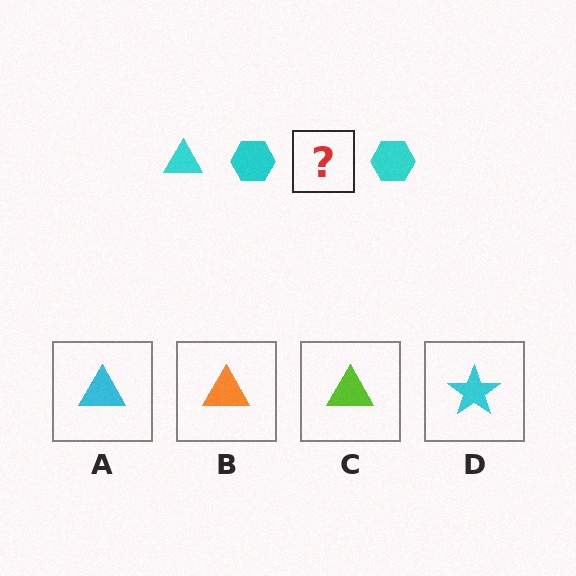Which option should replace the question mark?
Option A.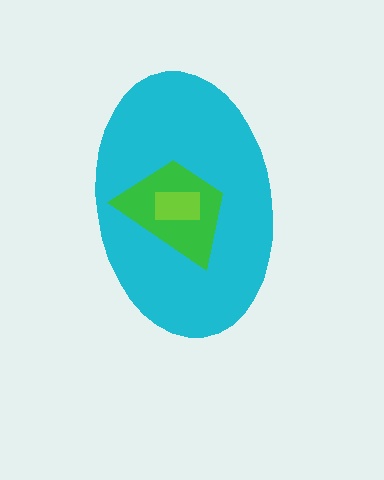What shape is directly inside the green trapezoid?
The lime rectangle.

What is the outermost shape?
The cyan ellipse.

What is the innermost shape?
The lime rectangle.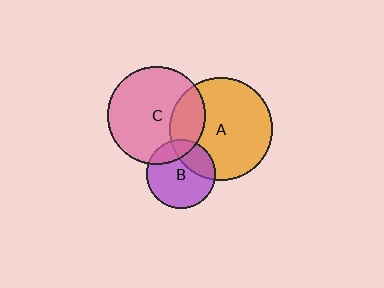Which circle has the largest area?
Circle A (orange).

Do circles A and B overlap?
Yes.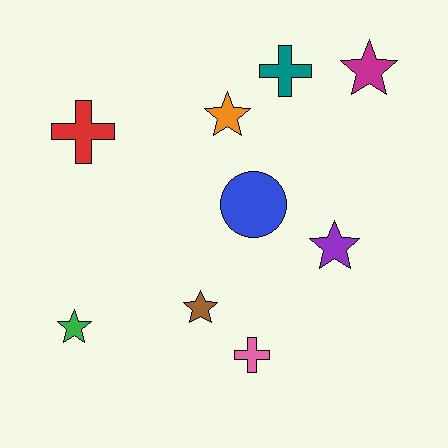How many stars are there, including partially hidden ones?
There are 5 stars.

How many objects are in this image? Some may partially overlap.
There are 9 objects.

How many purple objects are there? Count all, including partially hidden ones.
There is 1 purple object.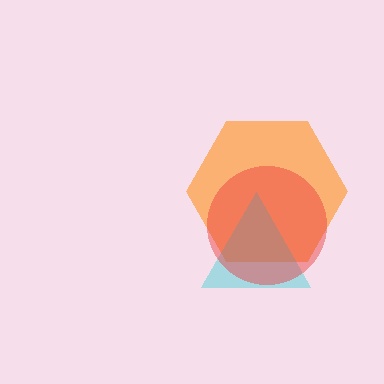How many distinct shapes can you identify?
There are 3 distinct shapes: an orange hexagon, a cyan triangle, a red circle.